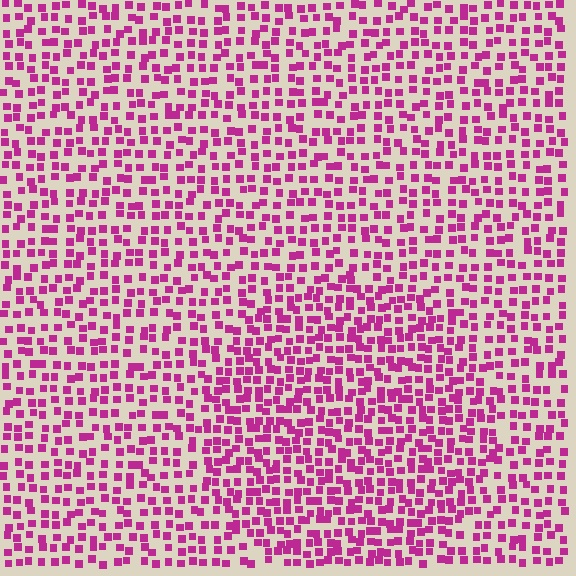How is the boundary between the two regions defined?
The boundary is defined by a change in element density (approximately 1.5x ratio). All elements are the same color, size, and shape.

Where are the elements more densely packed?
The elements are more densely packed inside the circle boundary.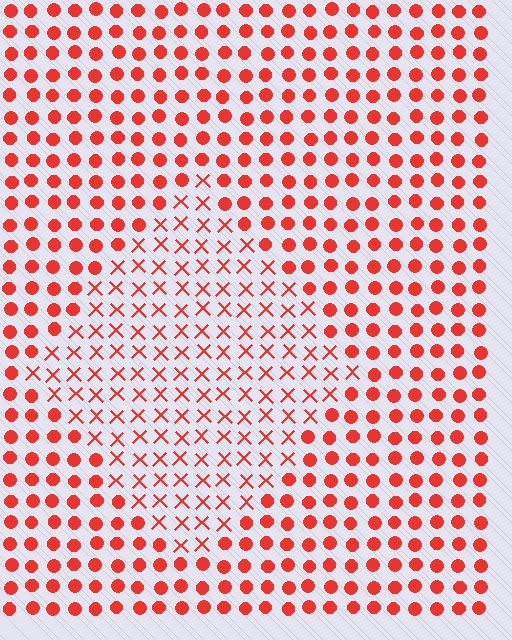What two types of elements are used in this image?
The image uses X marks inside the diamond region and circles outside it.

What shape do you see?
I see a diamond.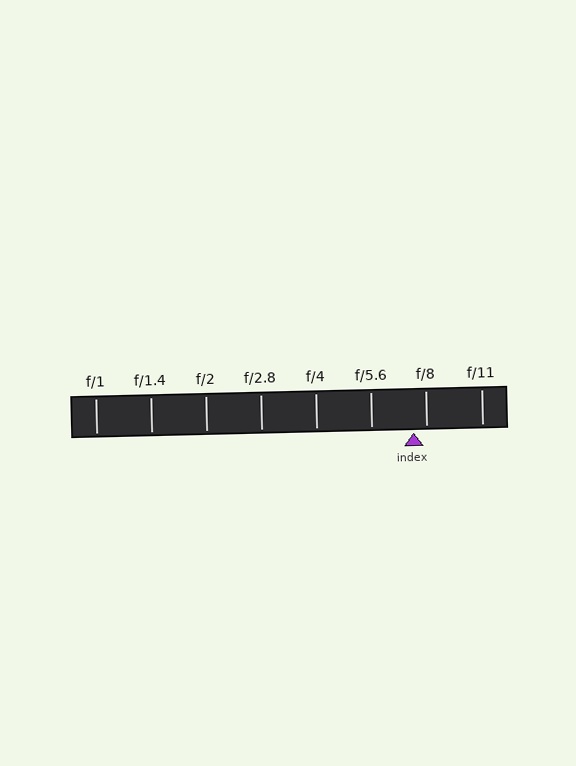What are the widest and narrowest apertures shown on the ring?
The widest aperture shown is f/1 and the narrowest is f/11.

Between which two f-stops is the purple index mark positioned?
The index mark is between f/5.6 and f/8.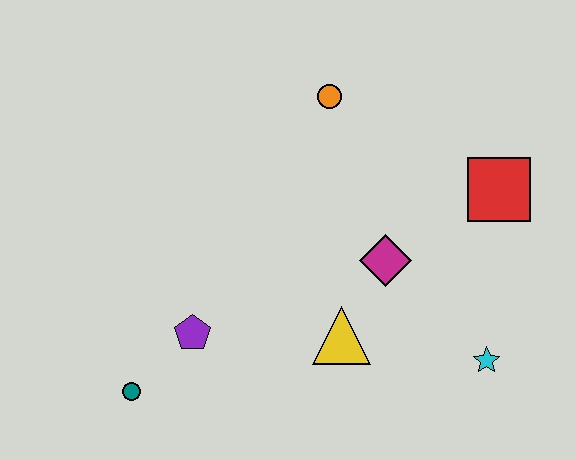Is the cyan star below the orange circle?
Yes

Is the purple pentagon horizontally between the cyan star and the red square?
No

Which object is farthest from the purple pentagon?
The red square is farthest from the purple pentagon.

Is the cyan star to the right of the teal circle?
Yes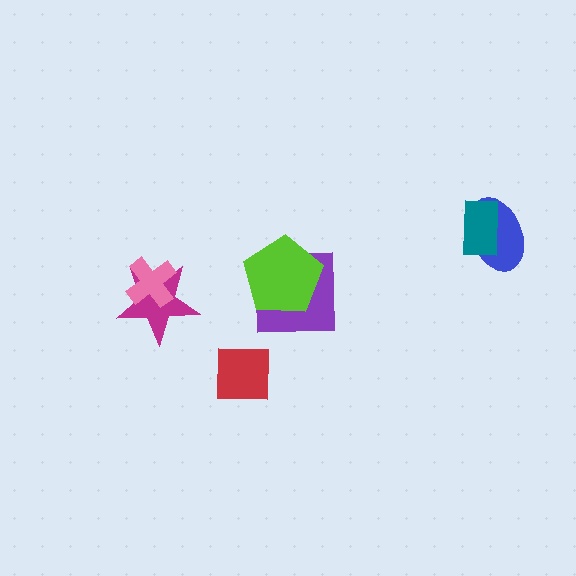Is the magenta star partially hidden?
Yes, it is partially covered by another shape.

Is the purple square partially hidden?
Yes, it is partially covered by another shape.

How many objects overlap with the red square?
0 objects overlap with the red square.